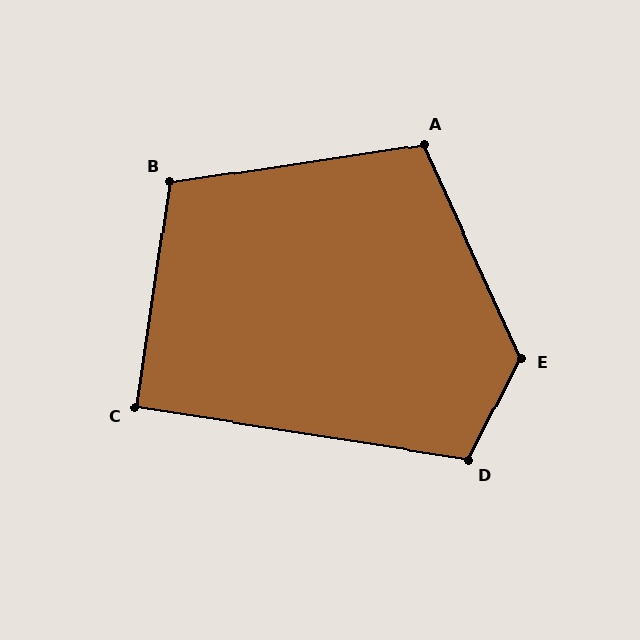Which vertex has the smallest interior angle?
C, at approximately 91 degrees.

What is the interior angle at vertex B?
Approximately 107 degrees (obtuse).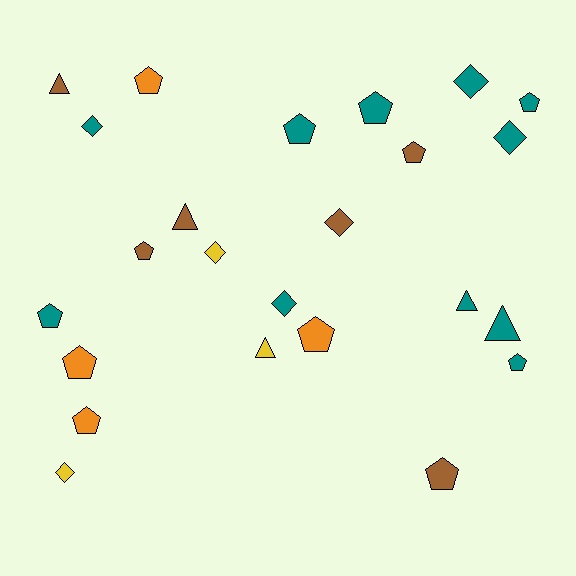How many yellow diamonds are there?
There are 2 yellow diamonds.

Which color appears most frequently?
Teal, with 11 objects.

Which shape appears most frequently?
Pentagon, with 12 objects.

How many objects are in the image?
There are 24 objects.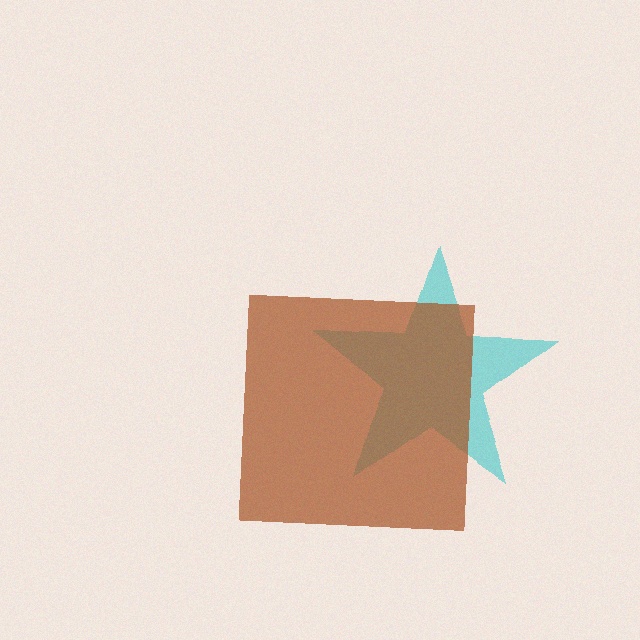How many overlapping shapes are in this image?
There are 2 overlapping shapes in the image.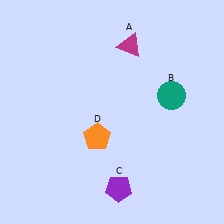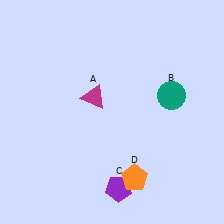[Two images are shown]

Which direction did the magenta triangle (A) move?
The magenta triangle (A) moved down.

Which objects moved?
The objects that moved are: the magenta triangle (A), the orange pentagon (D).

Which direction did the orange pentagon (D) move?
The orange pentagon (D) moved down.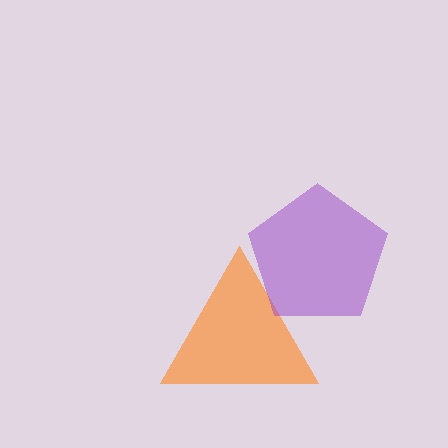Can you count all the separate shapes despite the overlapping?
Yes, there are 2 separate shapes.